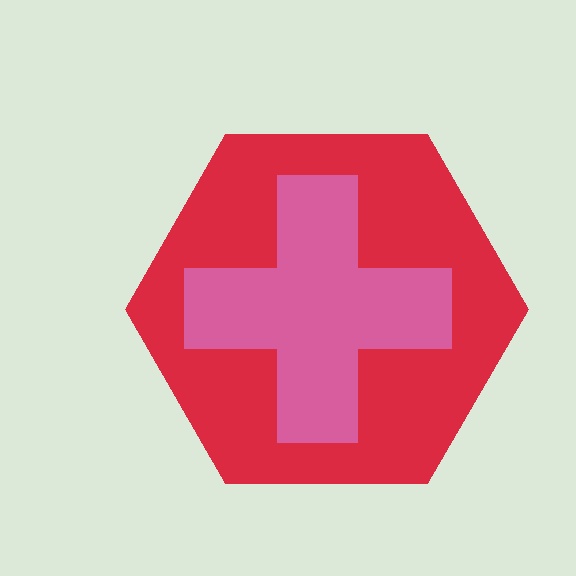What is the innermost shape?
The pink cross.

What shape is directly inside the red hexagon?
The pink cross.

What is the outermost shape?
The red hexagon.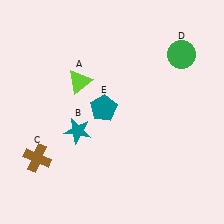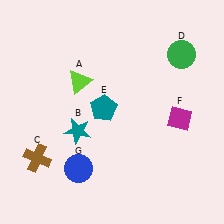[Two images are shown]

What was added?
A magenta diamond (F), a blue circle (G) were added in Image 2.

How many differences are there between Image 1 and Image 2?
There are 2 differences between the two images.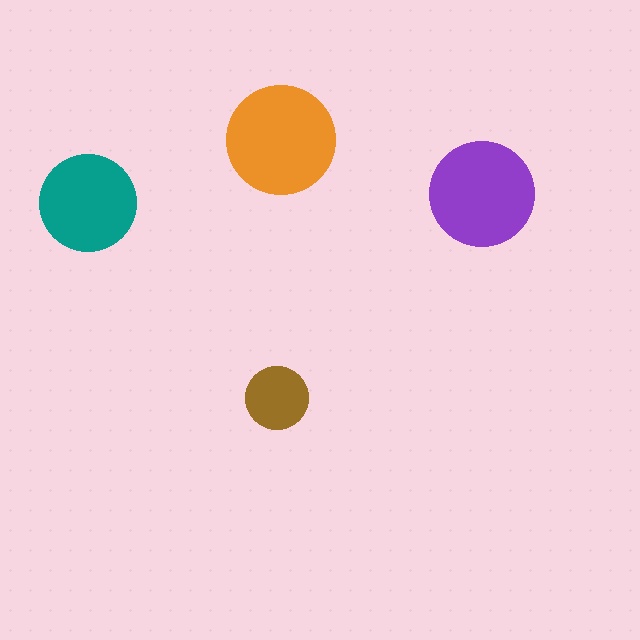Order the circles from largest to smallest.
the orange one, the purple one, the teal one, the brown one.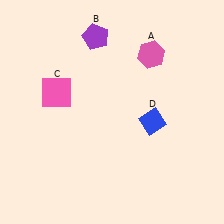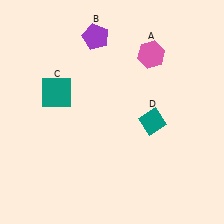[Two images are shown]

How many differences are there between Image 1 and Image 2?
There are 2 differences between the two images.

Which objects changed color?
C changed from pink to teal. D changed from blue to teal.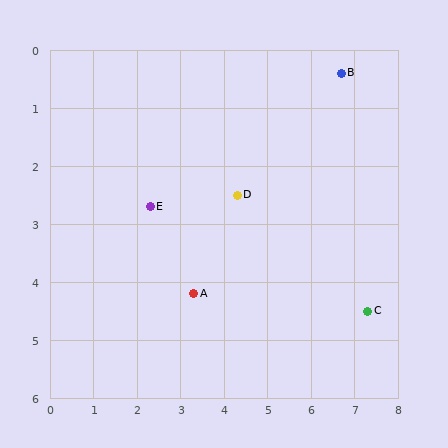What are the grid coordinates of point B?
Point B is at approximately (6.7, 0.4).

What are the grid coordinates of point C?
Point C is at approximately (7.3, 4.5).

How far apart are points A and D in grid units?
Points A and D are about 2.0 grid units apart.